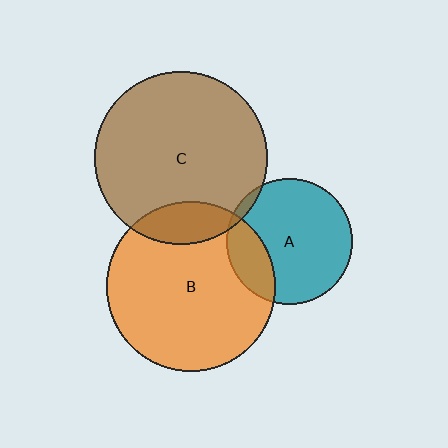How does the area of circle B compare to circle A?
Approximately 1.8 times.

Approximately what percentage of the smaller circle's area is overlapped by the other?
Approximately 15%.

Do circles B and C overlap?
Yes.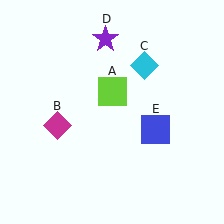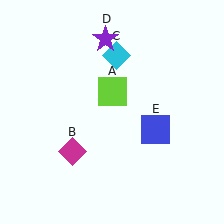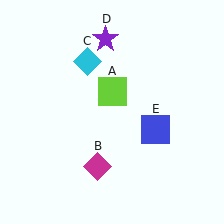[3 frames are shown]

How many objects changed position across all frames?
2 objects changed position: magenta diamond (object B), cyan diamond (object C).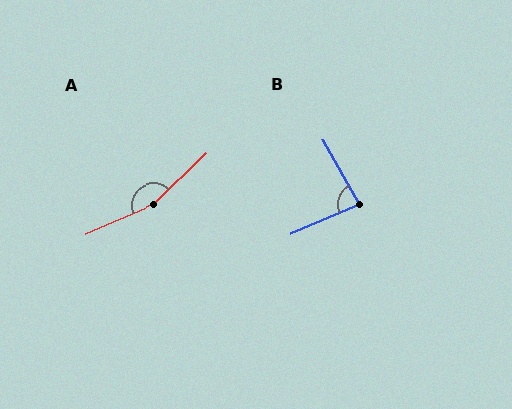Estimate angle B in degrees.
Approximately 84 degrees.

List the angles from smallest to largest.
B (84°), A (159°).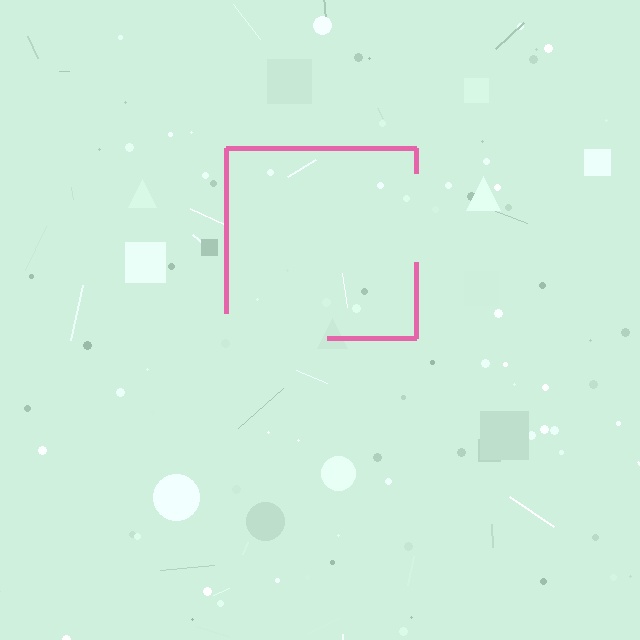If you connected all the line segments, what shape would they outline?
They would outline a square.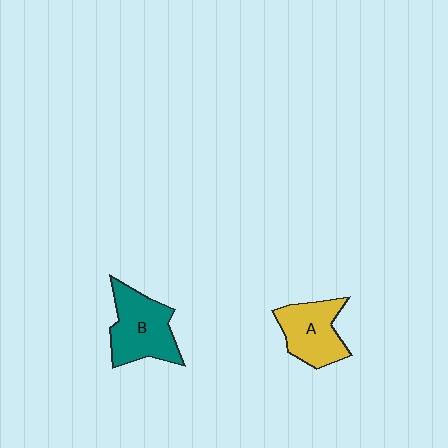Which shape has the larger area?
Shape B (teal).